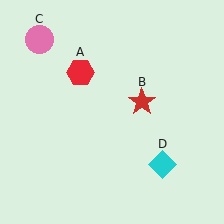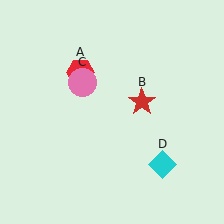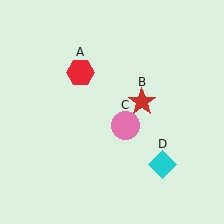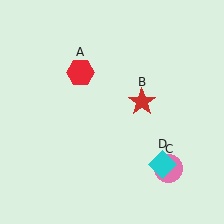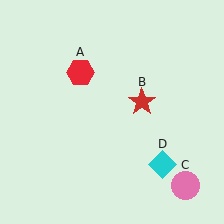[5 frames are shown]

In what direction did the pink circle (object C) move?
The pink circle (object C) moved down and to the right.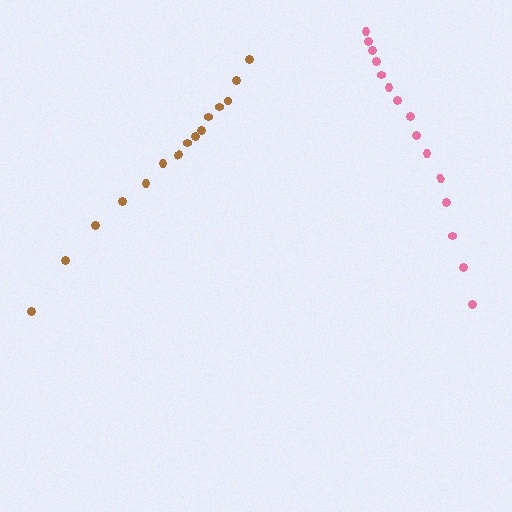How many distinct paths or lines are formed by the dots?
There are 2 distinct paths.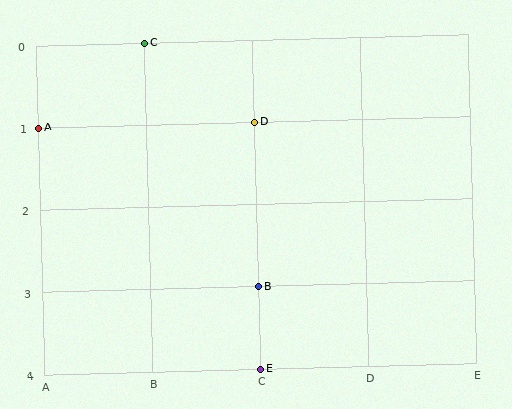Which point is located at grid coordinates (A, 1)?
Point A is at (A, 1).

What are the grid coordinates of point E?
Point E is at grid coordinates (C, 4).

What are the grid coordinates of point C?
Point C is at grid coordinates (B, 0).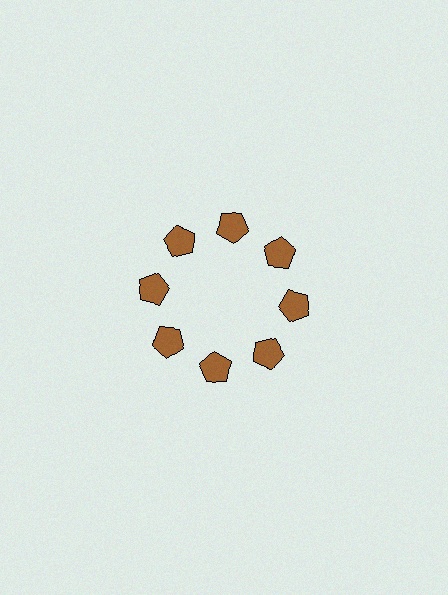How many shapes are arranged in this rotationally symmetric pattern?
There are 8 shapes, arranged in 8 groups of 1.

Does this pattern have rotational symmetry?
Yes, this pattern has 8-fold rotational symmetry. It looks the same after rotating 45 degrees around the center.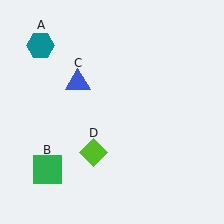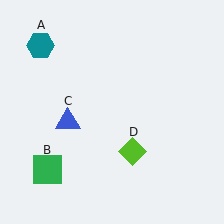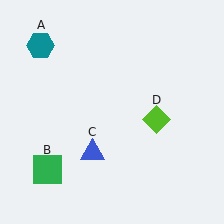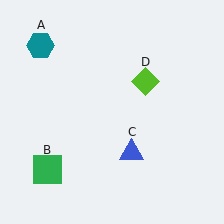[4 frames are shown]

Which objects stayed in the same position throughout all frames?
Teal hexagon (object A) and green square (object B) remained stationary.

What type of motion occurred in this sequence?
The blue triangle (object C), lime diamond (object D) rotated counterclockwise around the center of the scene.